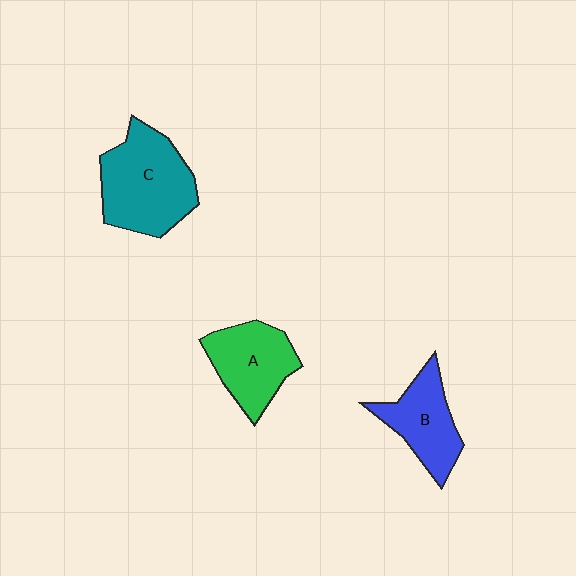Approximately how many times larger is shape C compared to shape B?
Approximately 1.5 times.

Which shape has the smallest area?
Shape B (blue).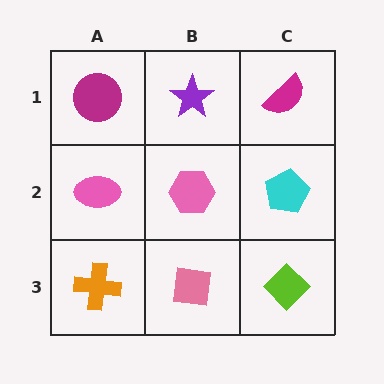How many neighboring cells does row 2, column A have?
3.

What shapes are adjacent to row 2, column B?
A purple star (row 1, column B), a pink square (row 3, column B), a pink ellipse (row 2, column A), a cyan pentagon (row 2, column C).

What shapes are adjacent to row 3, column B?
A pink hexagon (row 2, column B), an orange cross (row 3, column A), a lime diamond (row 3, column C).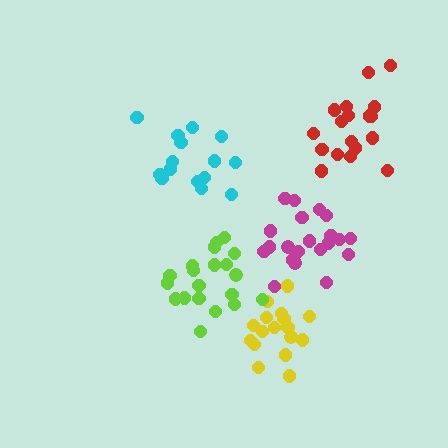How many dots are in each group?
Group 1: 21 dots, Group 2: 17 dots, Group 3: 16 dots, Group 4: 18 dots, Group 5: 20 dots (92 total).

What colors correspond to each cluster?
The clusters are colored: magenta, yellow, cyan, red, lime.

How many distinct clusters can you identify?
There are 5 distinct clusters.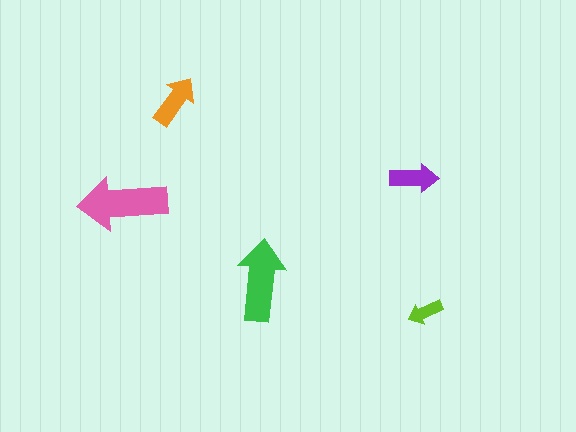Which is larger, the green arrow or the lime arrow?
The green one.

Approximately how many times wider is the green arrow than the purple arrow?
About 1.5 times wider.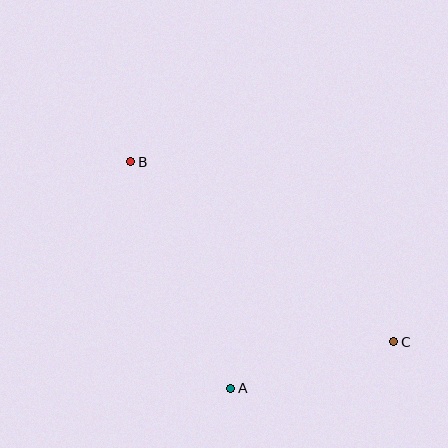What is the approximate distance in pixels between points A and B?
The distance between A and B is approximately 247 pixels.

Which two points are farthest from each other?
Points B and C are farthest from each other.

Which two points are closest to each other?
Points A and C are closest to each other.